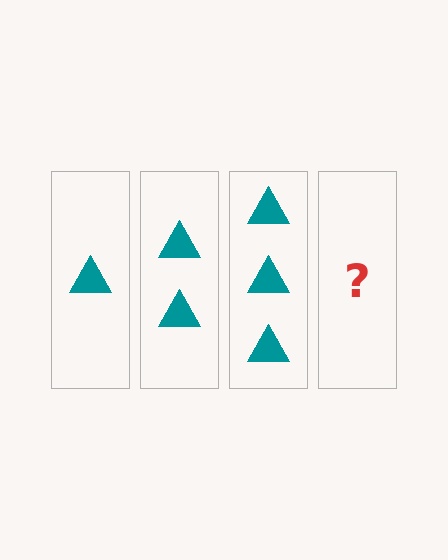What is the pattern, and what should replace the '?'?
The pattern is that each step adds one more triangle. The '?' should be 4 triangles.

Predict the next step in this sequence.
The next step is 4 triangles.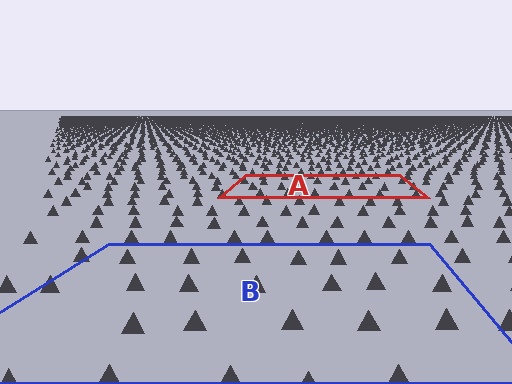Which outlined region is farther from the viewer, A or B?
Region A is farther from the viewer — the texture elements inside it appear smaller and more densely packed.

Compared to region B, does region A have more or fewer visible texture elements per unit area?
Region A has more texture elements per unit area — they are packed more densely because it is farther away.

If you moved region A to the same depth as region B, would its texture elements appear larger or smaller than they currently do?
They would appear larger. At a closer depth, the same texture elements are projected at a bigger on-screen size.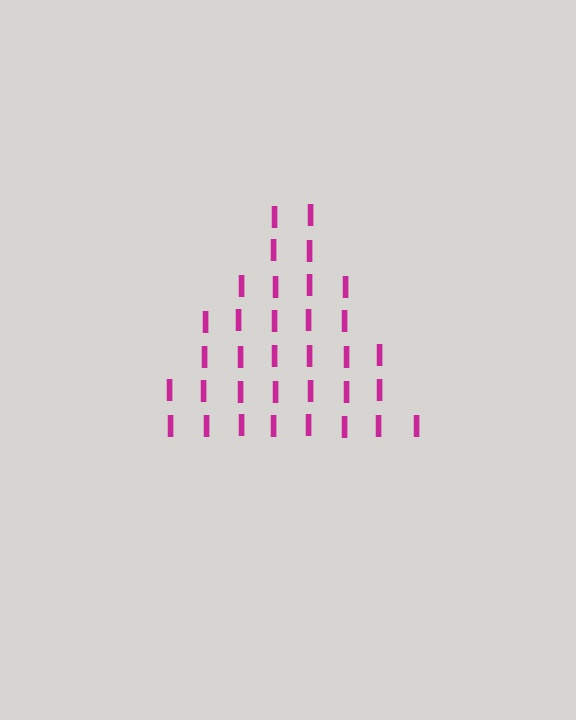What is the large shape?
The large shape is a triangle.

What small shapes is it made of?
It is made of small letter I's.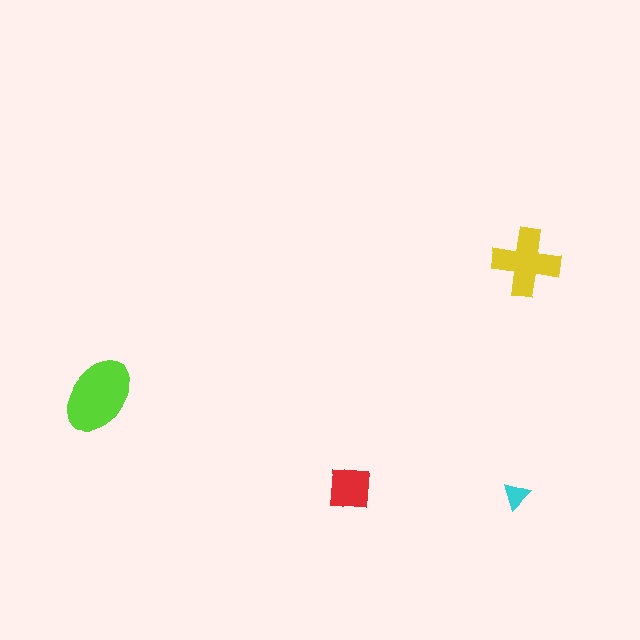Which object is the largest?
The lime ellipse.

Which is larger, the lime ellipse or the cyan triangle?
The lime ellipse.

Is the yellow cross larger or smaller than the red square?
Larger.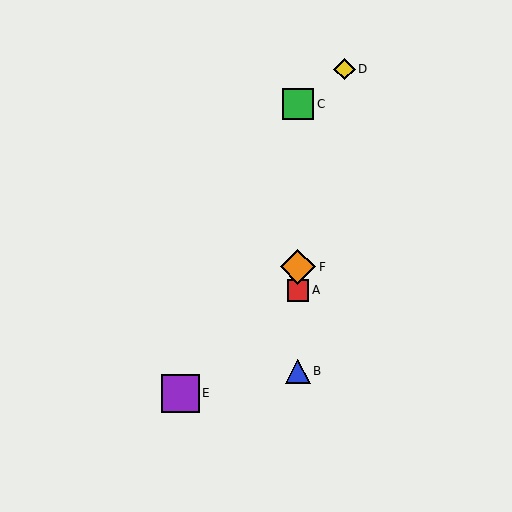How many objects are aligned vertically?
4 objects (A, B, C, F) are aligned vertically.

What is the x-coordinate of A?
Object A is at x≈298.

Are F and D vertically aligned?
No, F is at x≈298 and D is at x≈345.